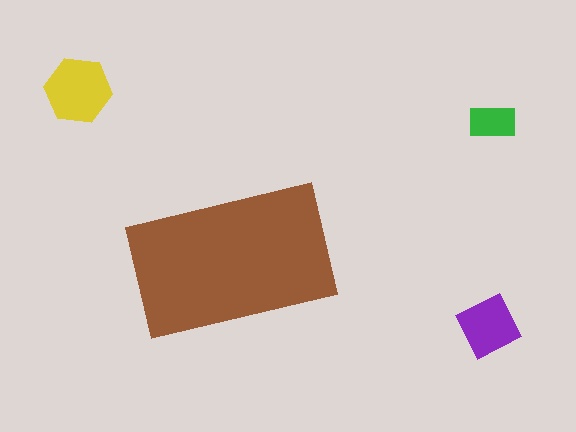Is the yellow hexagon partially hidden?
No, the yellow hexagon is fully visible.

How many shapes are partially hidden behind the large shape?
0 shapes are partially hidden.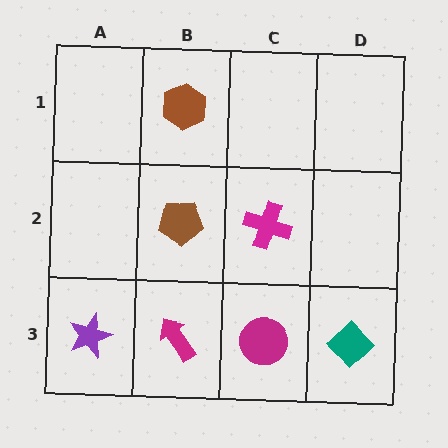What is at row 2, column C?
A magenta cross.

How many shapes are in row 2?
2 shapes.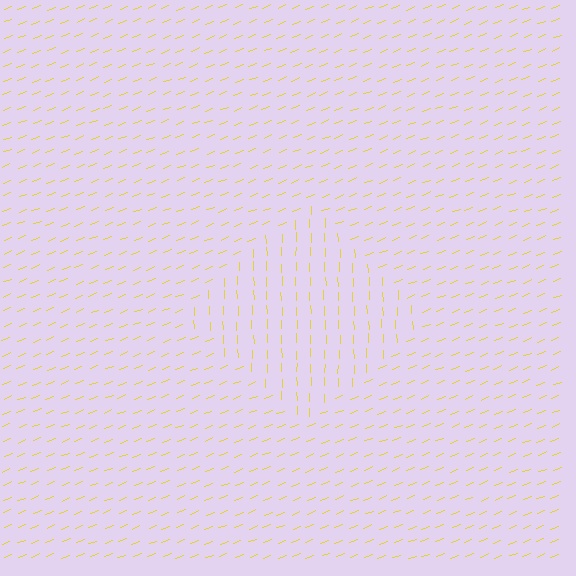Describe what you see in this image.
The image is filled with small yellow line segments. A diamond region in the image has lines oriented differently from the surrounding lines, creating a visible texture boundary.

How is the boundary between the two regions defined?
The boundary is defined purely by a change in line orientation (approximately 70 degrees difference). All lines are the same color and thickness.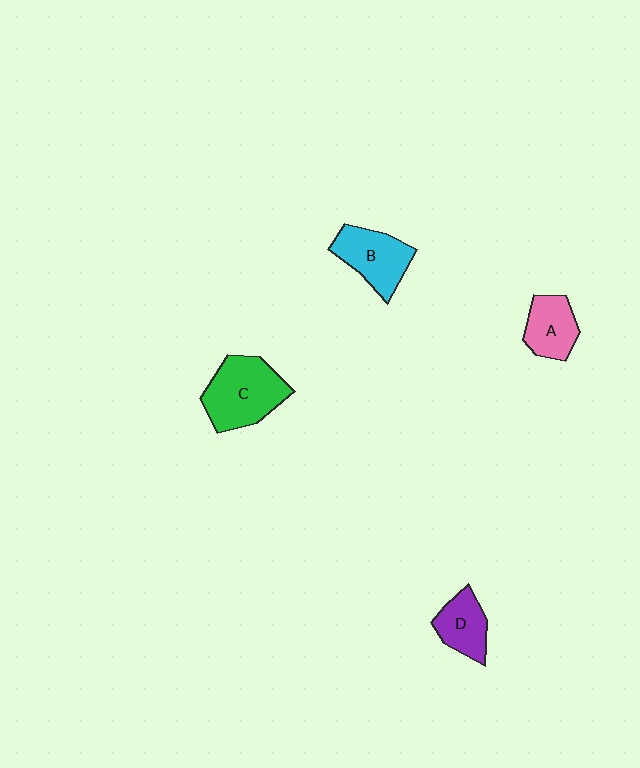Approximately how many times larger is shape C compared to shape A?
Approximately 1.7 times.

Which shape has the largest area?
Shape C (green).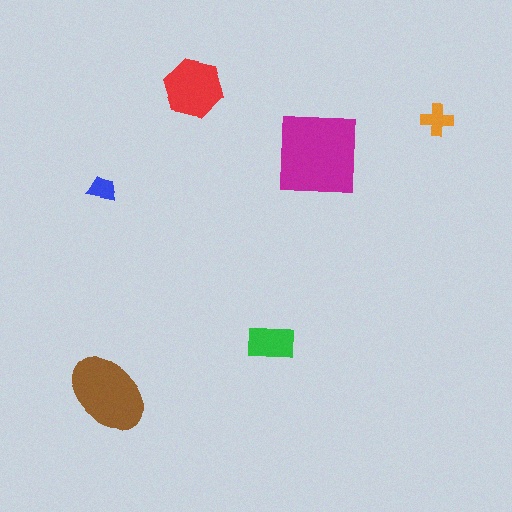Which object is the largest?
The magenta square.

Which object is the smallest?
The blue trapezoid.